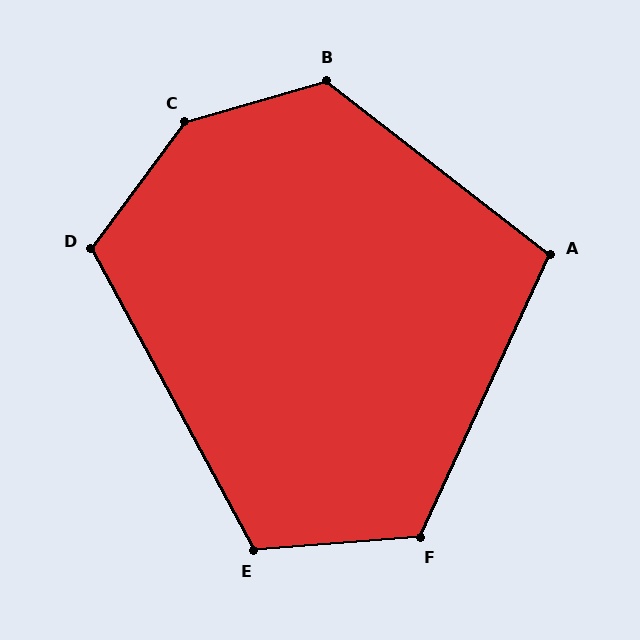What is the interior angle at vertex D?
Approximately 115 degrees (obtuse).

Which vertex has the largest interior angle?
C, at approximately 143 degrees.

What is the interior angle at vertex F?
Approximately 119 degrees (obtuse).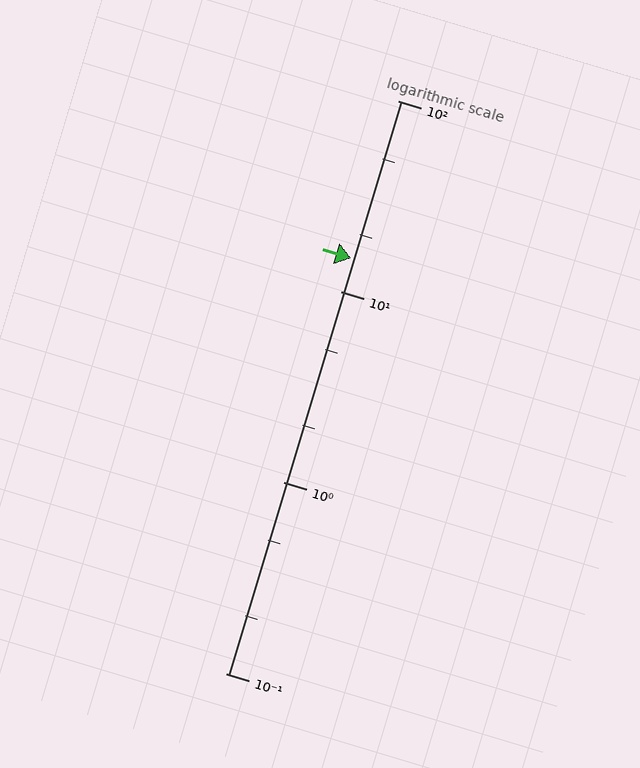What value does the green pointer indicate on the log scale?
The pointer indicates approximately 15.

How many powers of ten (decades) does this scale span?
The scale spans 3 decades, from 0.1 to 100.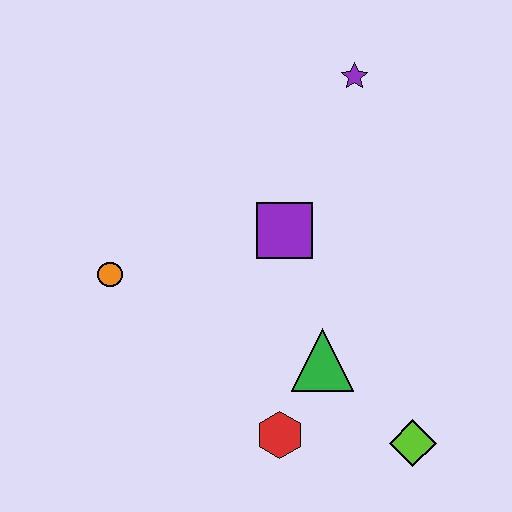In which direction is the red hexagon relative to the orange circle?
The red hexagon is to the right of the orange circle.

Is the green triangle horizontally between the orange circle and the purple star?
Yes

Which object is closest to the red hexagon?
The green triangle is closest to the red hexagon.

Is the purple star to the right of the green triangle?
Yes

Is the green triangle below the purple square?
Yes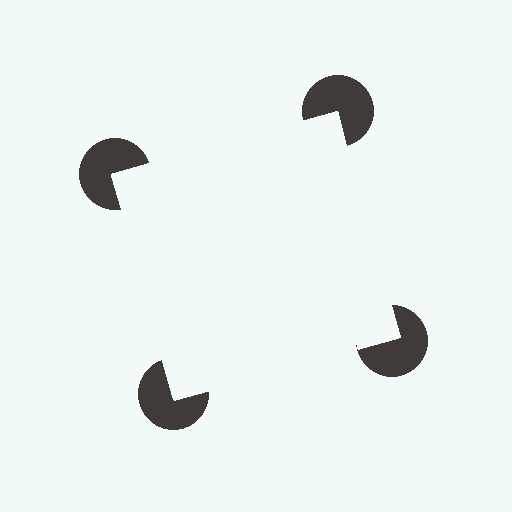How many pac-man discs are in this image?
There are 4 — one at each vertex of the illusory square.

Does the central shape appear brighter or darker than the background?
It typically appears slightly brighter than the background, even though no actual brightness change is drawn.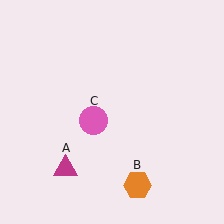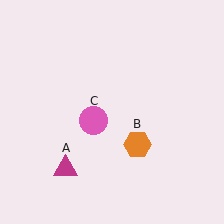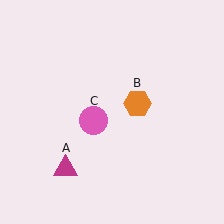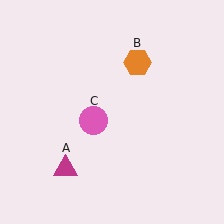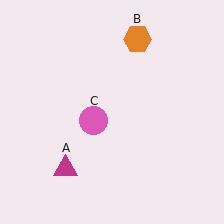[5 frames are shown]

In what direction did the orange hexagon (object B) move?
The orange hexagon (object B) moved up.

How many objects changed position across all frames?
1 object changed position: orange hexagon (object B).